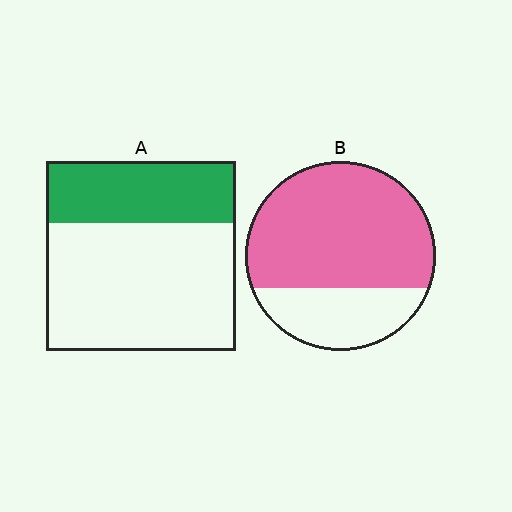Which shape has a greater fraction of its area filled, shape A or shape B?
Shape B.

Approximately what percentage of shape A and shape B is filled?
A is approximately 35% and B is approximately 70%.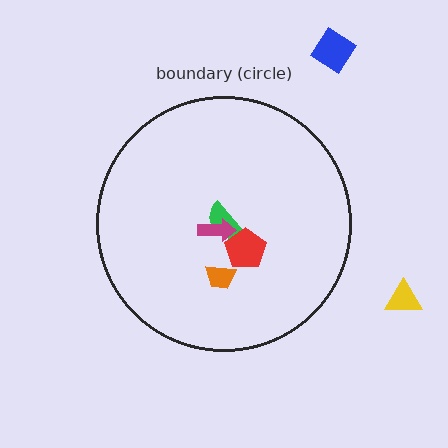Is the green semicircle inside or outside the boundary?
Inside.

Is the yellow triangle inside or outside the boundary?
Outside.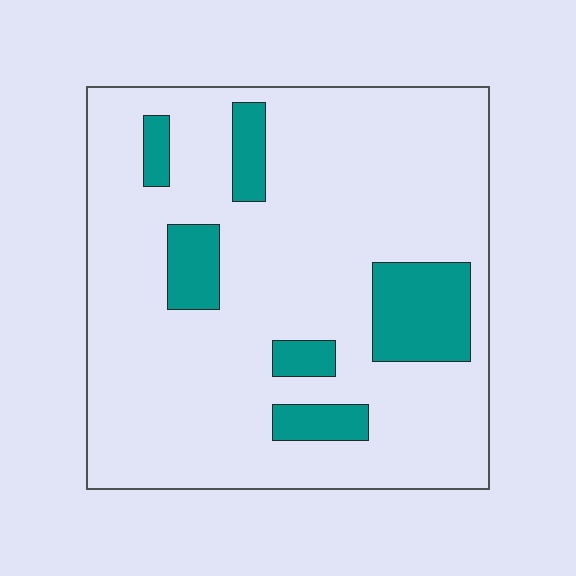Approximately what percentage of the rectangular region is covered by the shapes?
Approximately 15%.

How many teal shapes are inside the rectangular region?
6.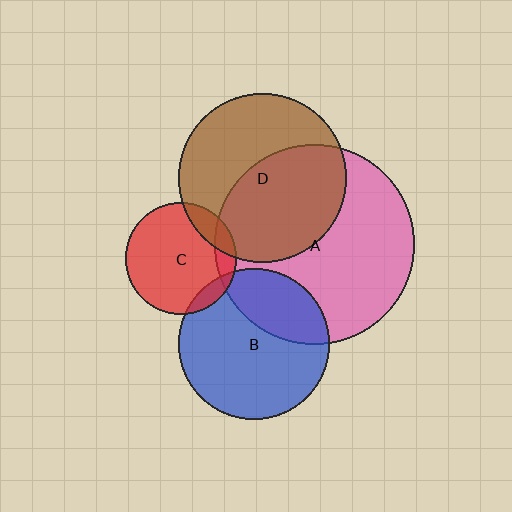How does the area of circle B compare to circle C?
Approximately 1.9 times.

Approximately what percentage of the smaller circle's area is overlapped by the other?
Approximately 15%.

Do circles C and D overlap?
Yes.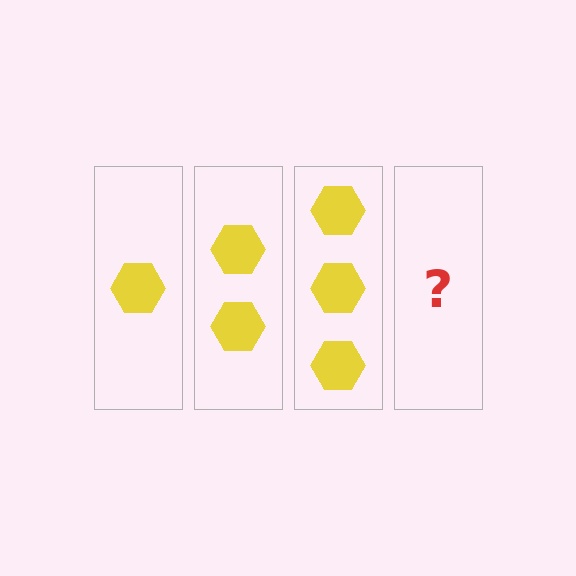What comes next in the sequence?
The next element should be 4 hexagons.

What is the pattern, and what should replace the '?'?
The pattern is that each step adds one more hexagon. The '?' should be 4 hexagons.